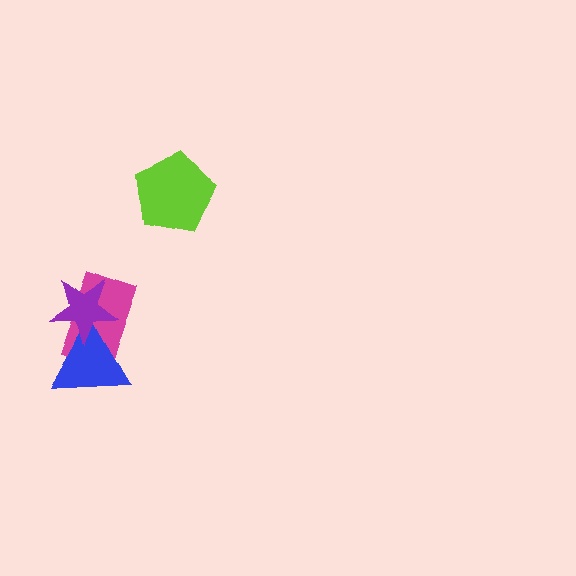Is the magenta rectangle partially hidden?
Yes, it is partially covered by another shape.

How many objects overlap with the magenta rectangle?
2 objects overlap with the magenta rectangle.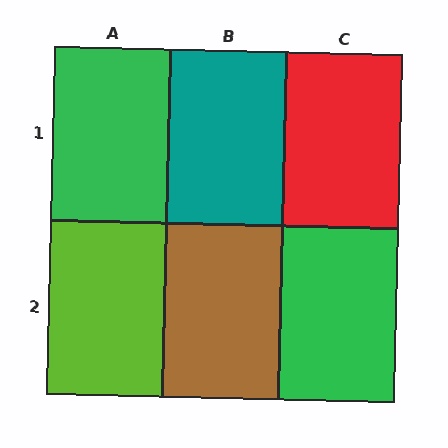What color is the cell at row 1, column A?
Green.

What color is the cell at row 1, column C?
Red.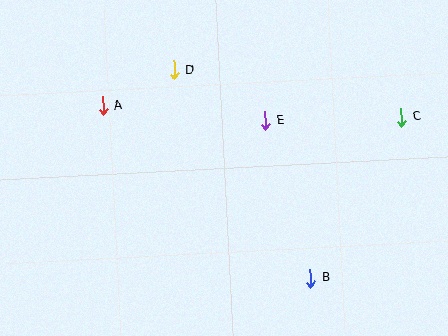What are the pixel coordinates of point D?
Point D is at (174, 70).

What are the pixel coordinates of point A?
Point A is at (103, 106).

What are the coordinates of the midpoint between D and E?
The midpoint between D and E is at (220, 95).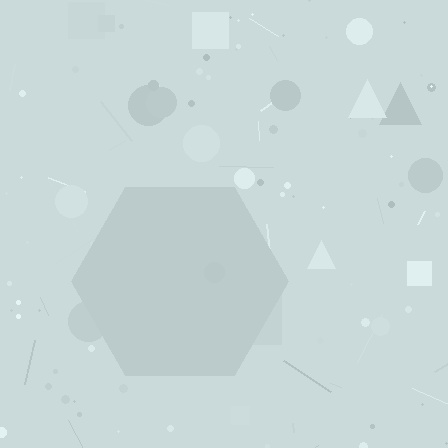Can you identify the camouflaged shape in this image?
The camouflaged shape is a hexagon.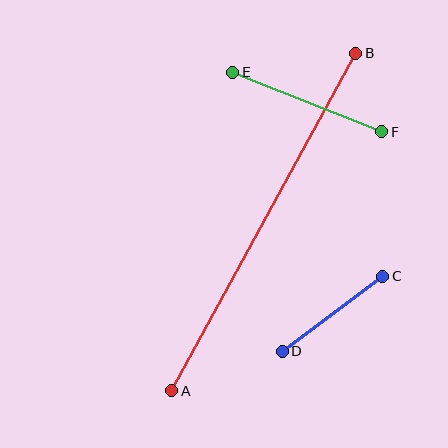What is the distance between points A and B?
The distance is approximately 384 pixels.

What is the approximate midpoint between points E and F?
The midpoint is at approximately (307, 102) pixels.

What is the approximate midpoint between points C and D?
The midpoint is at approximately (332, 314) pixels.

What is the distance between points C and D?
The distance is approximately 125 pixels.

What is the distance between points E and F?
The distance is approximately 160 pixels.